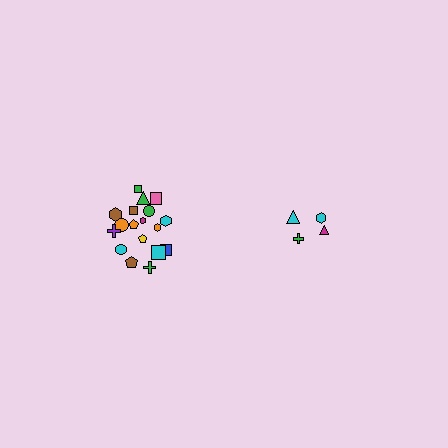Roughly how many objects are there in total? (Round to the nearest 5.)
Roughly 20 objects in total.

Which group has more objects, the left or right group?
The left group.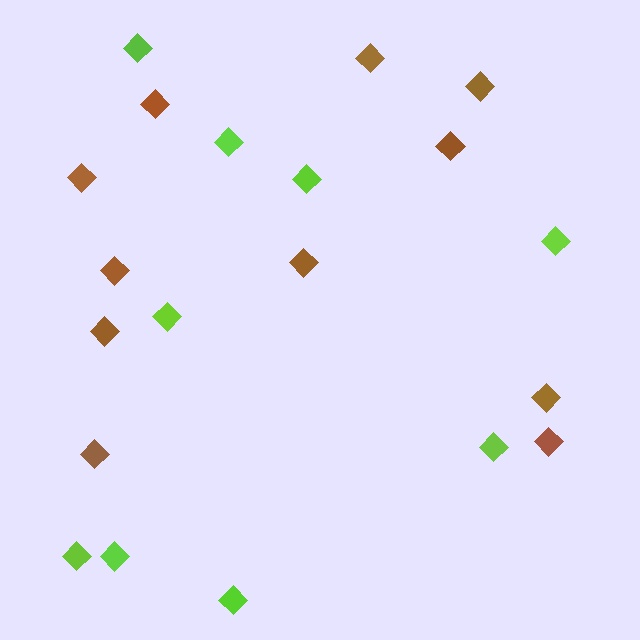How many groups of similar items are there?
There are 2 groups: one group of brown diamonds (11) and one group of lime diamonds (9).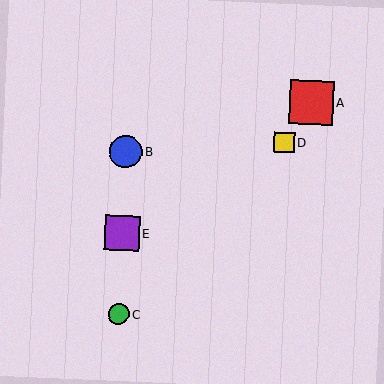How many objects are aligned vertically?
3 objects (B, C, E) are aligned vertically.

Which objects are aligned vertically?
Objects B, C, E are aligned vertically.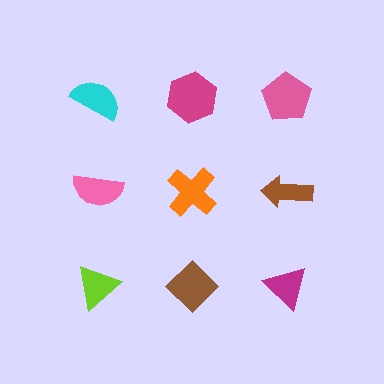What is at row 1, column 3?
A pink pentagon.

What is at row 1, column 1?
A cyan semicircle.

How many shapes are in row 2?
3 shapes.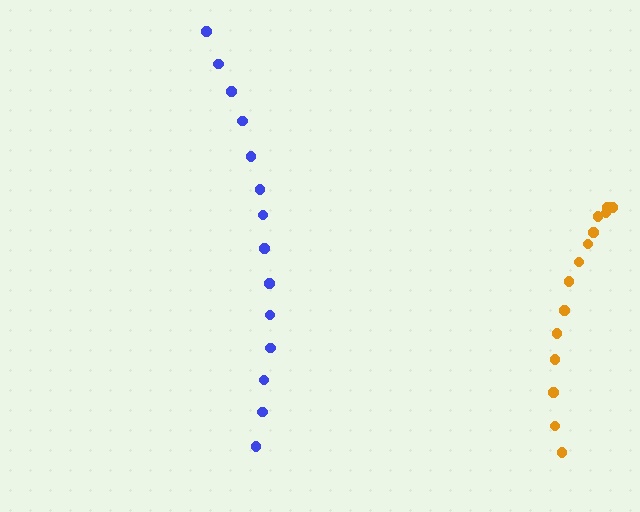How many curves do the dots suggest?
There are 2 distinct paths.